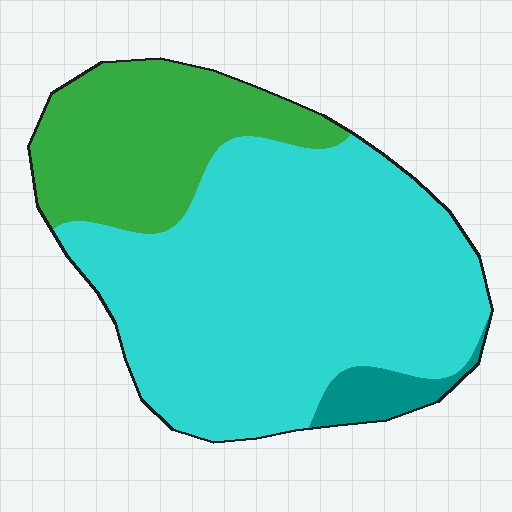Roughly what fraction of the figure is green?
Green takes up between a quarter and a half of the figure.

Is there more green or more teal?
Green.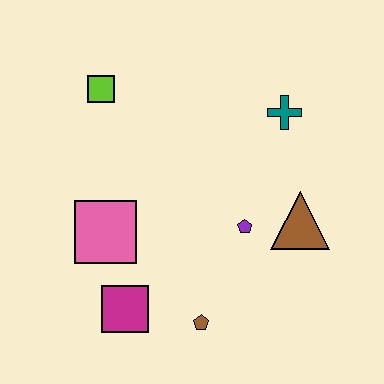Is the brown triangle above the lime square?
No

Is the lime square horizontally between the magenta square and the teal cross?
No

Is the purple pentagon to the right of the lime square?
Yes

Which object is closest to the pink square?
The magenta square is closest to the pink square.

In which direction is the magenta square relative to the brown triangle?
The magenta square is to the left of the brown triangle.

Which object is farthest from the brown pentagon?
The lime square is farthest from the brown pentagon.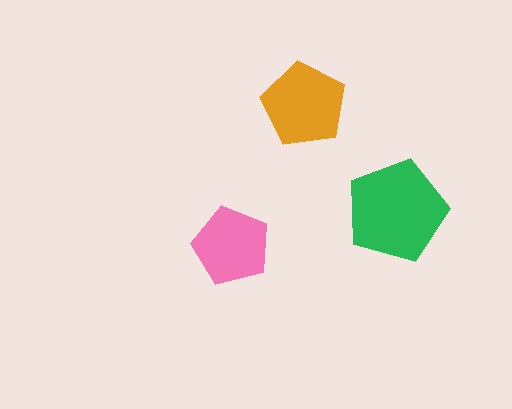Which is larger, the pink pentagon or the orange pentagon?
The orange one.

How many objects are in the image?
There are 3 objects in the image.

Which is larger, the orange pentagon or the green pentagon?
The green one.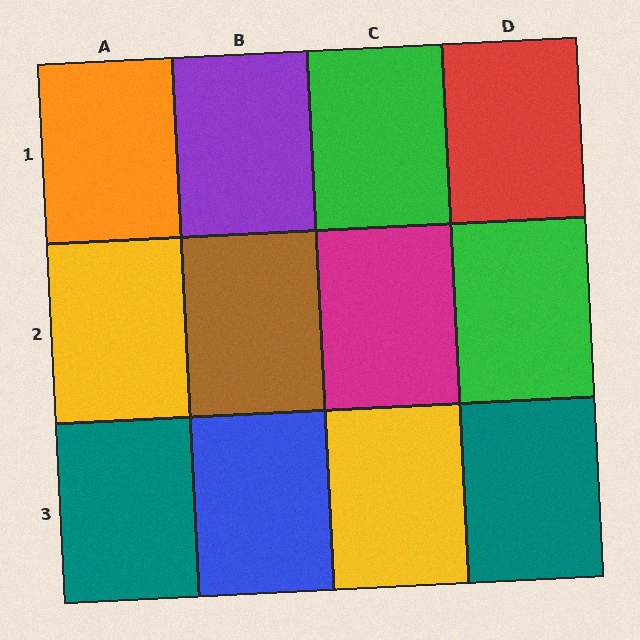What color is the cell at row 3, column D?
Teal.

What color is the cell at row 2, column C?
Magenta.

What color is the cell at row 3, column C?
Yellow.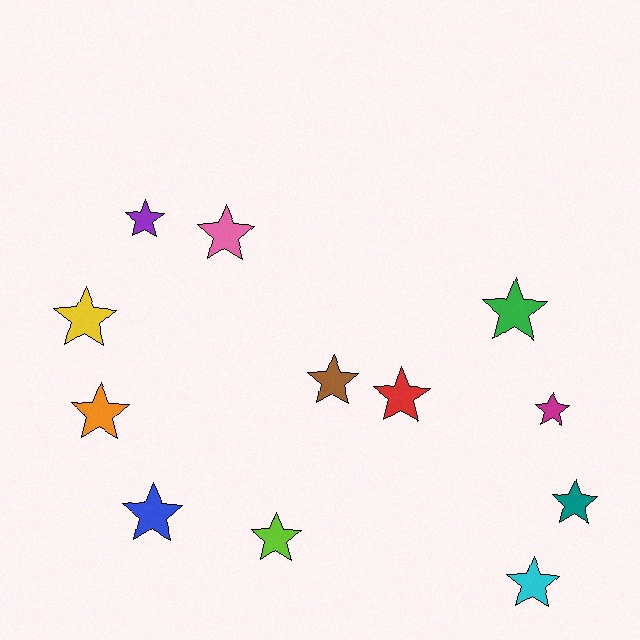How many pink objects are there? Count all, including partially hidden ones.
There is 1 pink object.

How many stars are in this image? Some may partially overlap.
There are 12 stars.